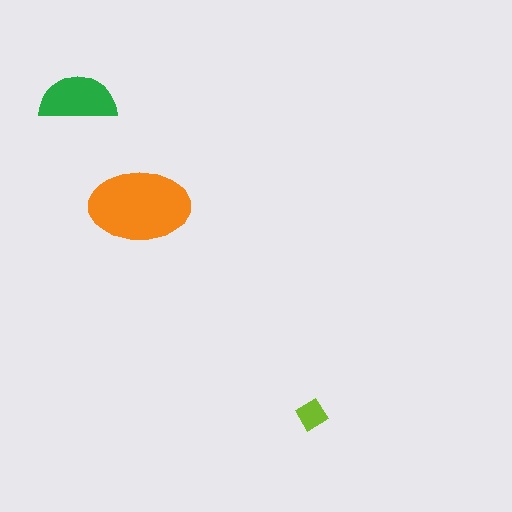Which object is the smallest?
The lime diamond.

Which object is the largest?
The orange ellipse.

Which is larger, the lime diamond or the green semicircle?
The green semicircle.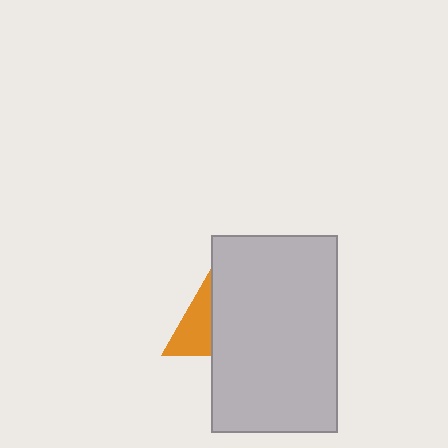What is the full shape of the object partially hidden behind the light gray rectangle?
The partially hidden object is an orange triangle.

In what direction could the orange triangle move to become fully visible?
The orange triangle could move left. That would shift it out from behind the light gray rectangle entirely.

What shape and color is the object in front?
The object in front is a light gray rectangle.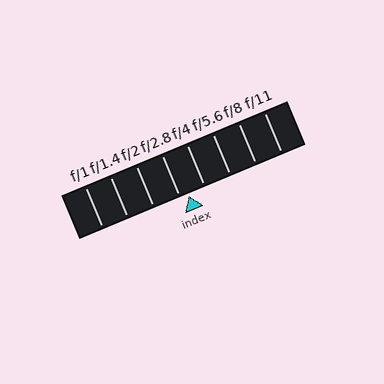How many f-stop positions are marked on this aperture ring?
There are 8 f-stop positions marked.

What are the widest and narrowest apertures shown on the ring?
The widest aperture shown is f/1 and the narrowest is f/11.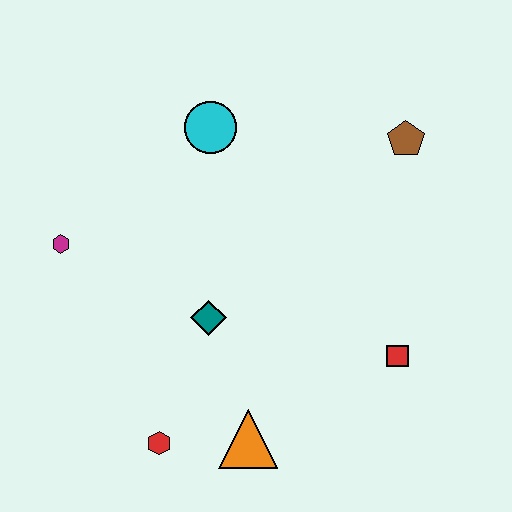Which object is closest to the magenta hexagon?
The teal diamond is closest to the magenta hexagon.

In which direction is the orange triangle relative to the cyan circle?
The orange triangle is below the cyan circle.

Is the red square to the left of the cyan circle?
No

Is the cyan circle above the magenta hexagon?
Yes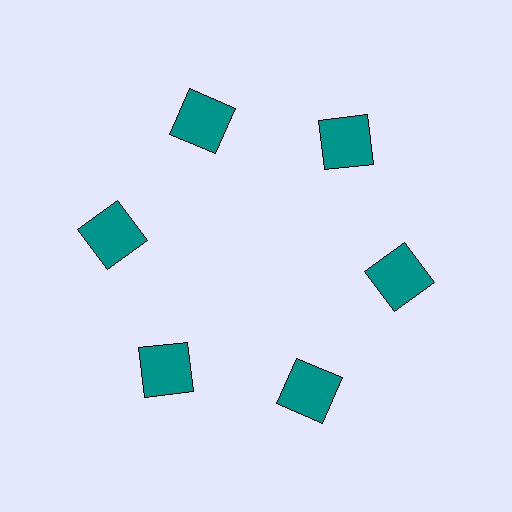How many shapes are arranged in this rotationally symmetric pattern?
There are 6 shapes, arranged in 6 groups of 1.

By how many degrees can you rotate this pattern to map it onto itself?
The pattern maps onto itself every 60 degrees of rotation.